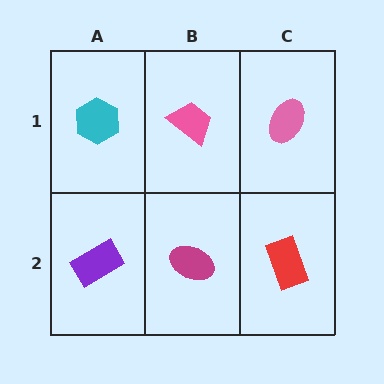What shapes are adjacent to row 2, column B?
A pink trapezoid (row 1, column B), a purple rectangle (row 2, column A), a red rectangle (row 2, column C).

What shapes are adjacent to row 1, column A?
A purple rectangle (row 2, column A), a pink trapezoid (row 1, column B).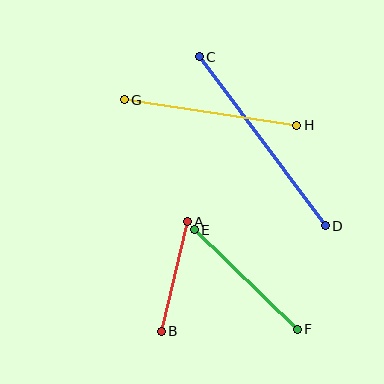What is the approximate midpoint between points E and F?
The midpoint is at approximately (246, 280) pixels.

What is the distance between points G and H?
The distance is approximately 174 pixels.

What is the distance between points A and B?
The distance is approximately 112 pixels.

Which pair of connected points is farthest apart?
Points C and D are farthest apart.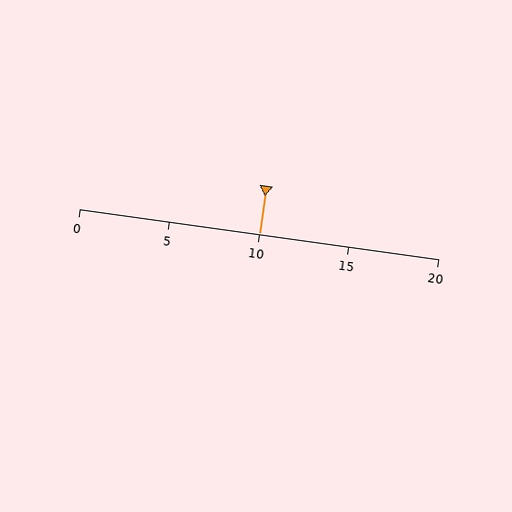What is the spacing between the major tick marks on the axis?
The major ticks are spaced 5 apart.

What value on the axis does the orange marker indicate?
The marker indicates approximately 10.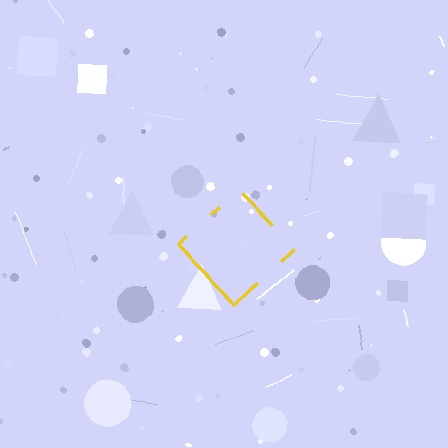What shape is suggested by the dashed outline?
The dashed outline suggests a diamond.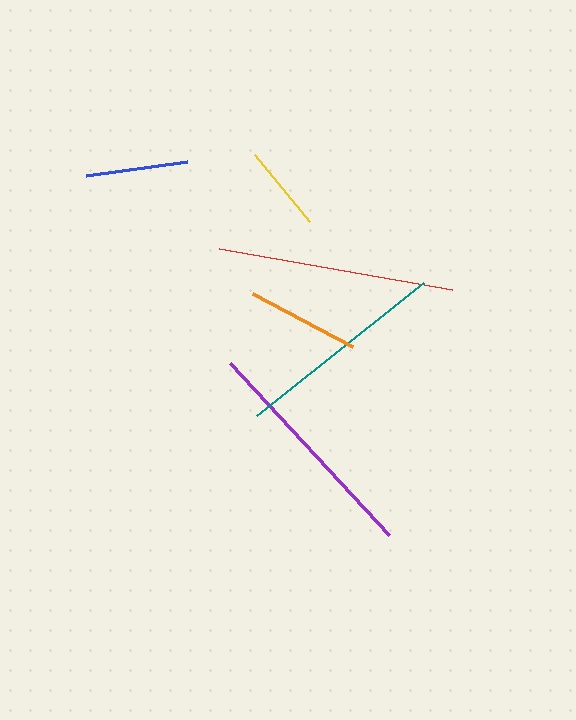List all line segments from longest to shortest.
From longest to shortest: red, purple, teal, orange, blue, yellow.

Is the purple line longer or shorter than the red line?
The red line is longer than the purple line.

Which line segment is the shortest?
The yellow line is the shortest at approximately 86 pixels.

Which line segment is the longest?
The red line is the longest at approximately 237 pixels.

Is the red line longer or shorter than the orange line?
The red line is longer than the orange line.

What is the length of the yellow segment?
The yellow segment is approximately 86 pixels long.